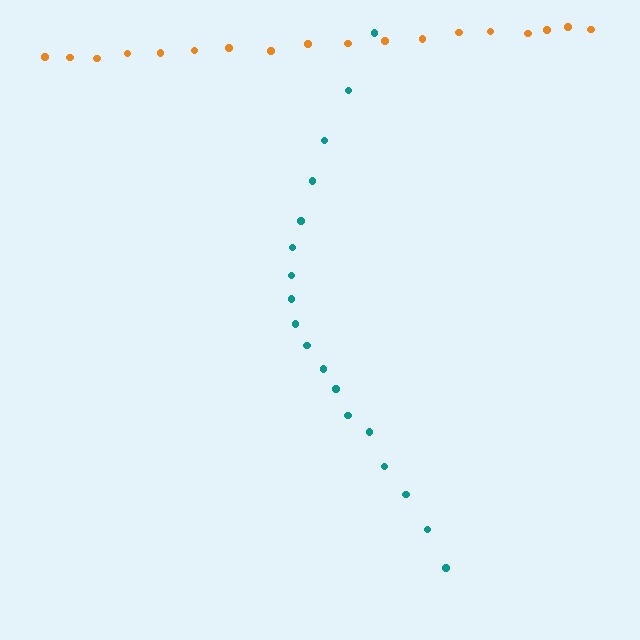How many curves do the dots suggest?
There are 2 distinct paths.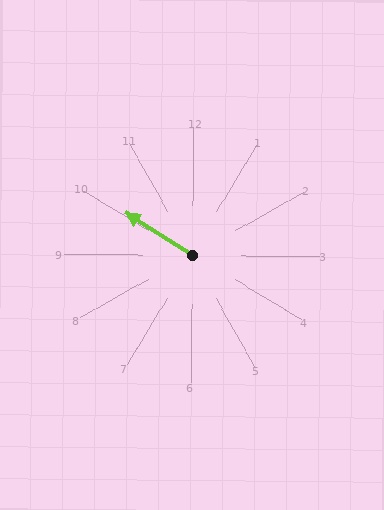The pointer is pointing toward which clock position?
Roughly 10 o'clock.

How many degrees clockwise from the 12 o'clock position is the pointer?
Approximately 302 degrees.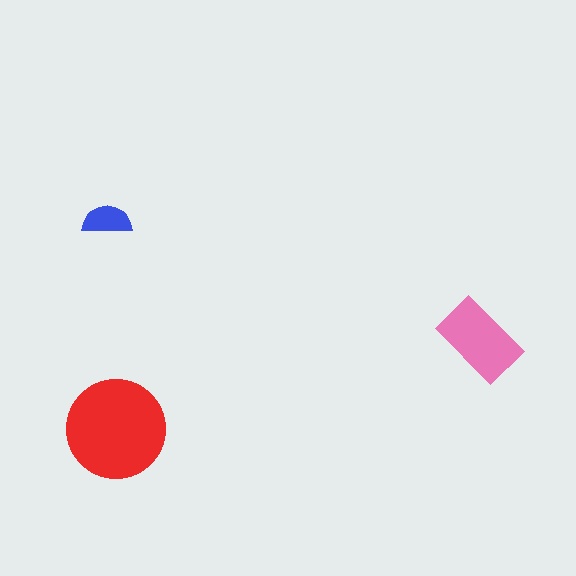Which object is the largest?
The red circle.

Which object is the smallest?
The blue semicircle.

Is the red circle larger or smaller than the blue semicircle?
Larger.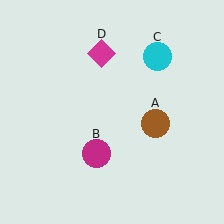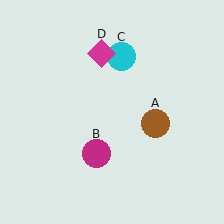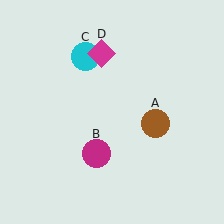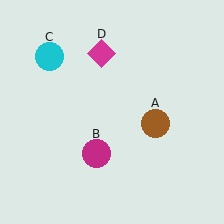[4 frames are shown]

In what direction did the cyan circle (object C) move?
The cyan circle (object C) moved left.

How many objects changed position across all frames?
1 object changed position: cyan circle (object C).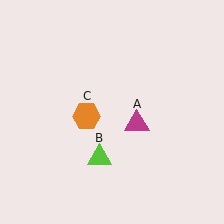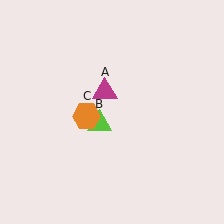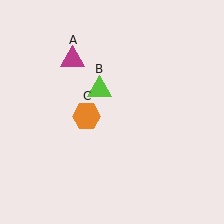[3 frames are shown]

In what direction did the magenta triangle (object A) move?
The magenta triangle (object A) moved up and to the left.